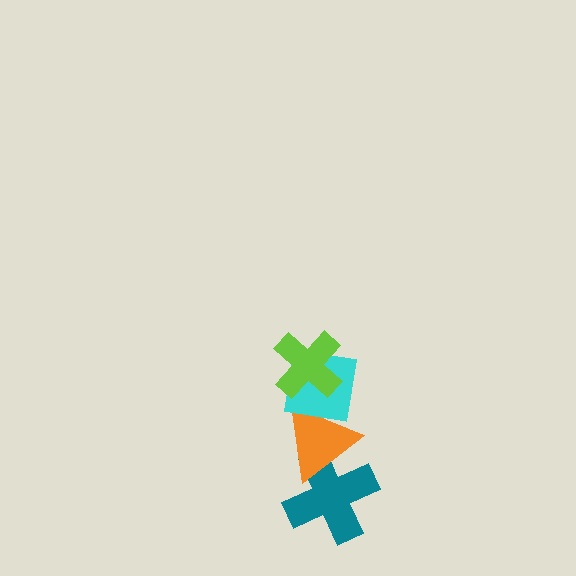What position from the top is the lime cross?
The lime cross is 1st from the top.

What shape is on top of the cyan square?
The lime cross is on top of the cyan square.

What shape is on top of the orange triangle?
The cyan square is on top of the orange triangle.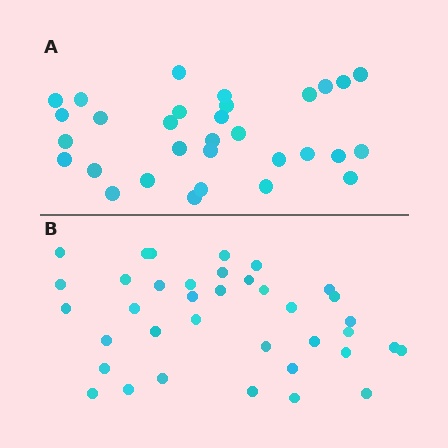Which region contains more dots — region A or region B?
Region B (the bottom region) has more dots.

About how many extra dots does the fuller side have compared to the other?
Region B has about 6 more dots than region A.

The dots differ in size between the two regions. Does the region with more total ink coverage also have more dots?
No. Region A has more total ink coverage because its dots are larger, but region B actually contains more individual dots. Total area can be misleading — the number of items is what matters here.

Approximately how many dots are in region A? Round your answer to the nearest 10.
About 30 dots. (The exact count is 31, which rounds to 30.)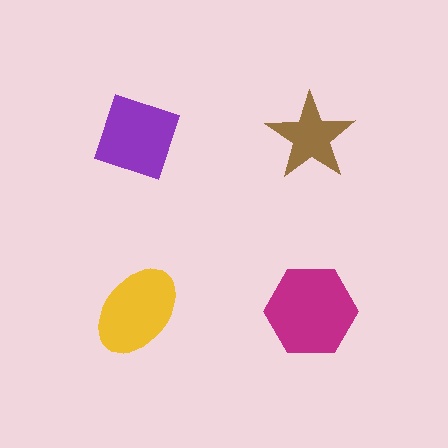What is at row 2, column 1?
A yellow ellipse.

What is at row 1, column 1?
A purple diamond.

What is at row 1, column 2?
A brown star.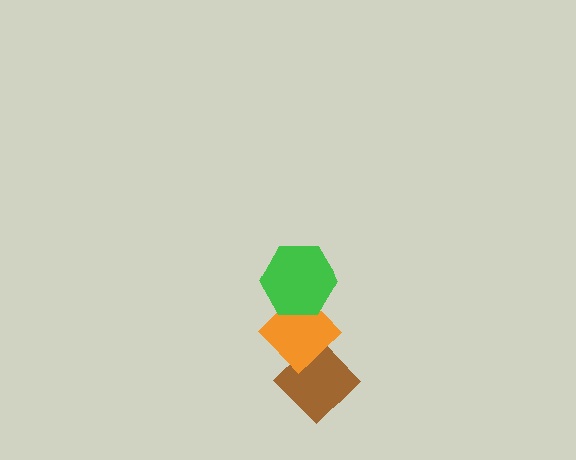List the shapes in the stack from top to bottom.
From top to bottom: the green hexagon, the orange diamond, the brown diamond.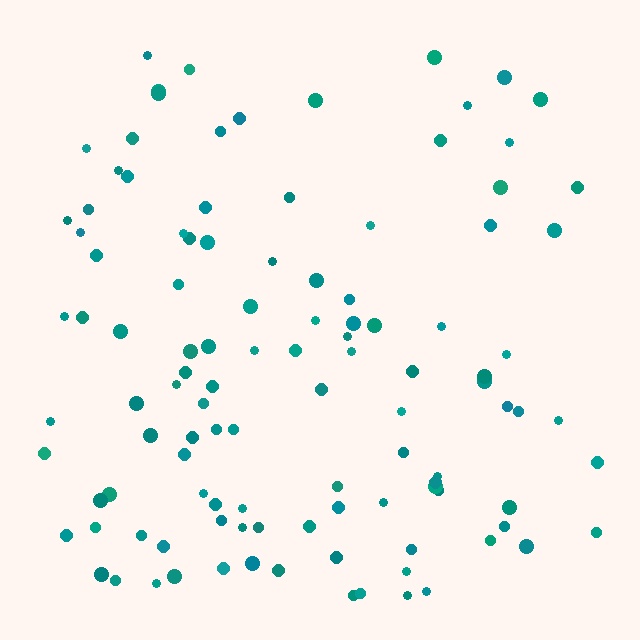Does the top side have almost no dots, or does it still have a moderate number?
Still a moderate number, just noticeably fewer than the bottom.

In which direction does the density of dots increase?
From top to bottom, with the bottom side densest.